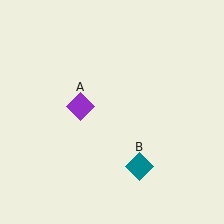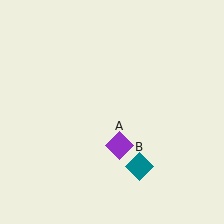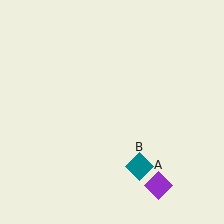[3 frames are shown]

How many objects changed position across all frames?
1 object changed position: purple diamond (object A).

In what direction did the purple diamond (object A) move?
The purple diamond (object A) moved down and to the right.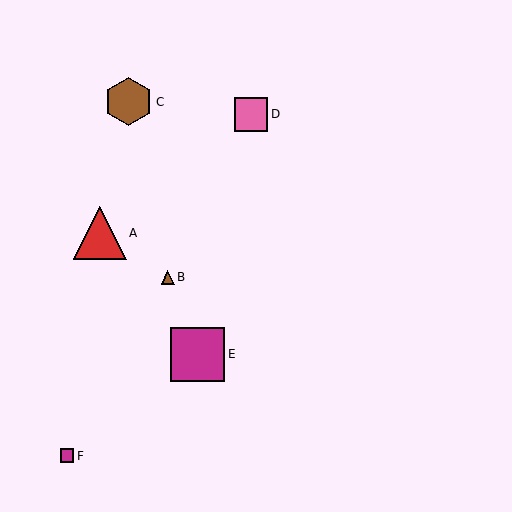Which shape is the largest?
The magenta square (labeled E) is the largest.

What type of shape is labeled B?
Shape B is a brown triangle.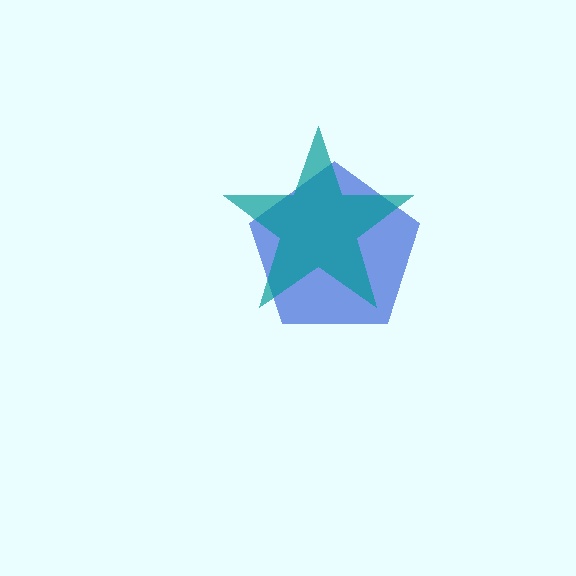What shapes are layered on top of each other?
The layered shapes are: a blue pentagon, a teal star.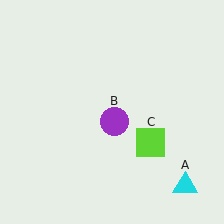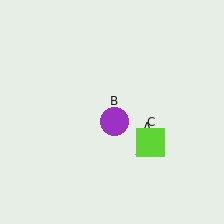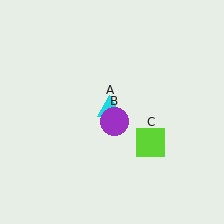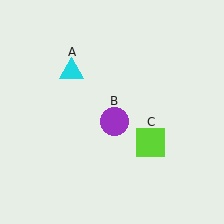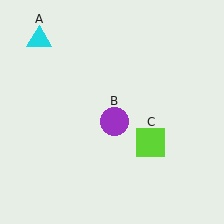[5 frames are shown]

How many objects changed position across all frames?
1 object changed position: cyan triangle (object A).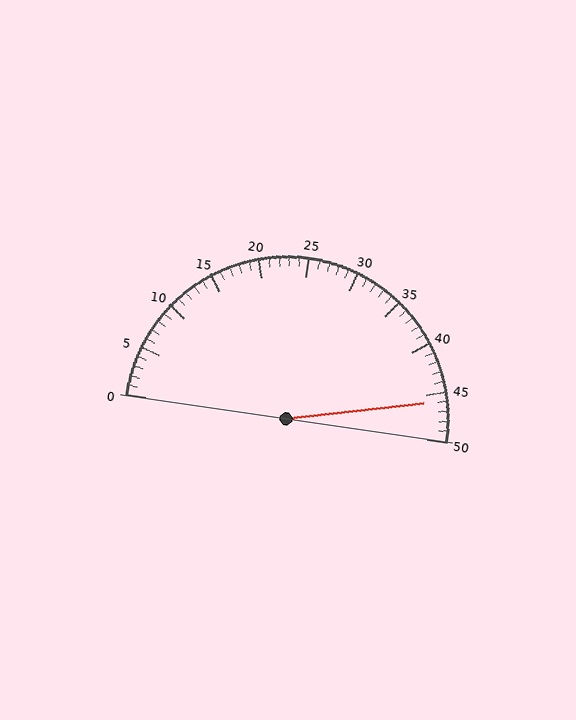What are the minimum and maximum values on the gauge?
The gauge ranges from 0 to 50.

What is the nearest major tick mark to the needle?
The nearest major tick mark is 45.